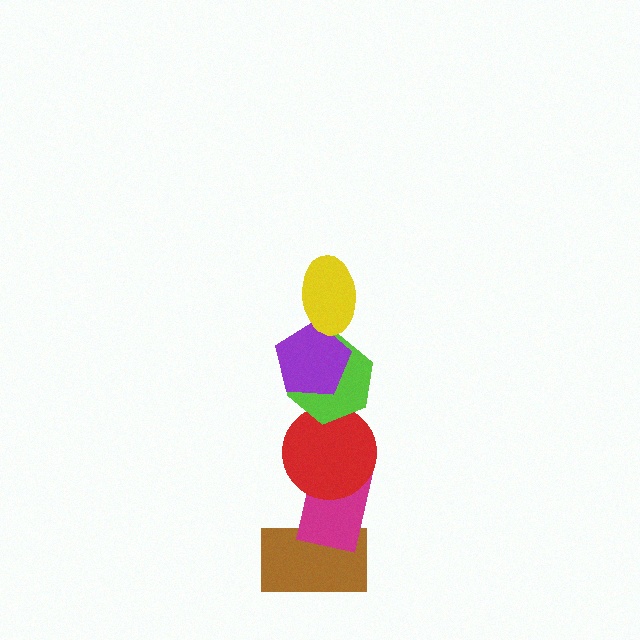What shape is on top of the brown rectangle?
The magenta rectangle is on top of the brown rectangle.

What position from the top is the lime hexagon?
The lime hexagon is 3rd from the top.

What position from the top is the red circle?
The red circle is 4th from the top.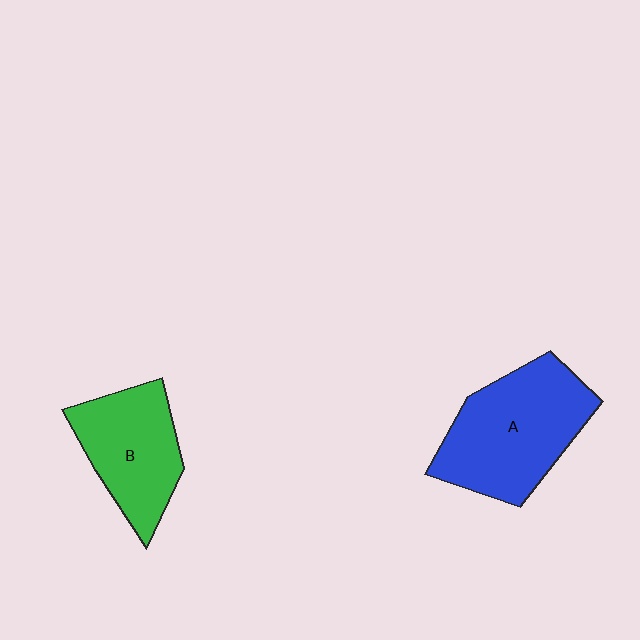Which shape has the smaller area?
Shape B (green).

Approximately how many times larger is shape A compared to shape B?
Approximately 1.3 times.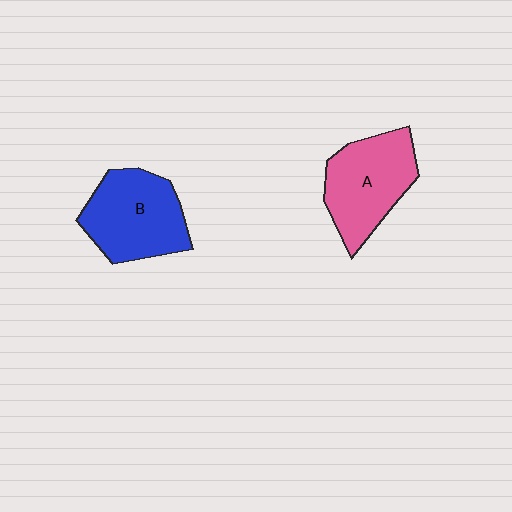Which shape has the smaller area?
Shape A (pink).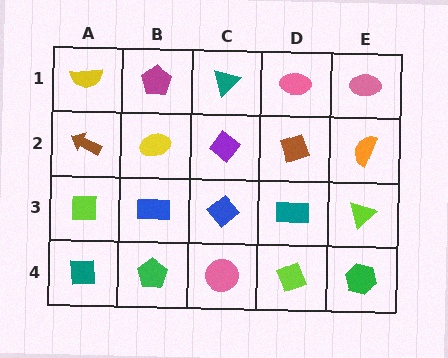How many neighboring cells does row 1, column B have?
3.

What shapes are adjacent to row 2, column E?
A pink ellipse (row 1, column E), a lime triangle (row 3, column E), a brown diamond (row 2, column D).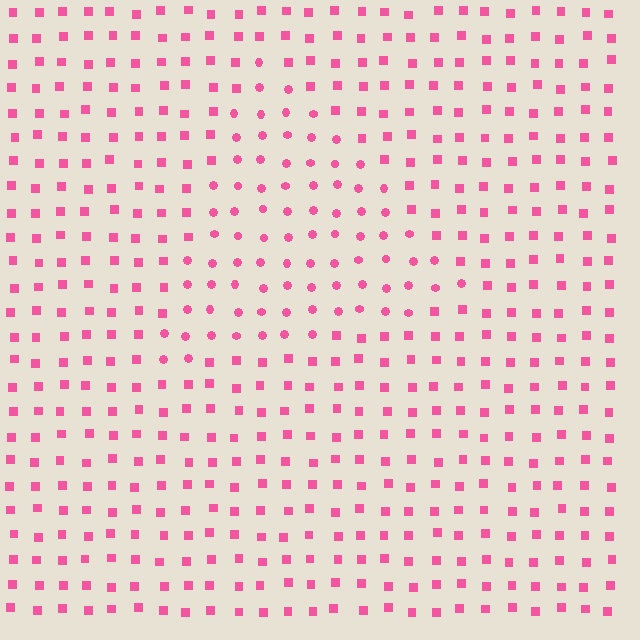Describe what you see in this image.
The image is filled with small pink elements arranged in a uniform grid. A triangle-shaped region contains circles, while the surrounding area contains squares. The boundary is defined purely by the change in element shape.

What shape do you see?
I see a triangle.